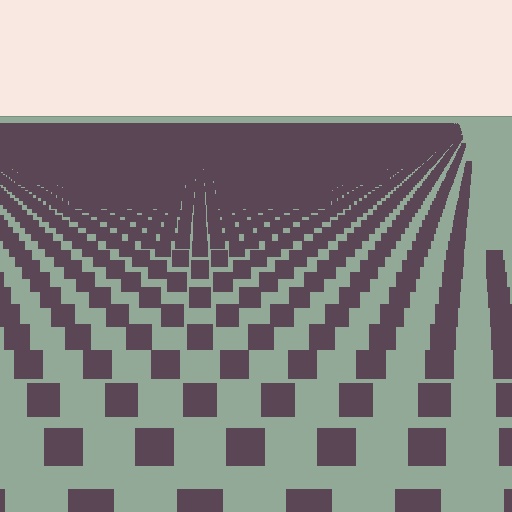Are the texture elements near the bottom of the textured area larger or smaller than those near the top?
Larger. Near the bottom, elements are closer to the viewer and appear at a bigger on-screen size.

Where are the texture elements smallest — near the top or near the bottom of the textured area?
Near the top.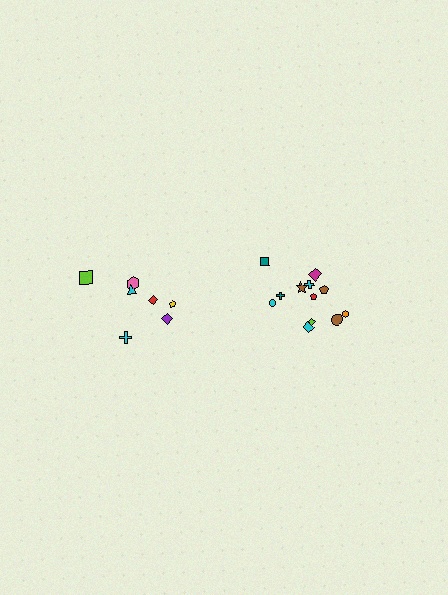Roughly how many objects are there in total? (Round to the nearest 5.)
Roughly 20 objects in total.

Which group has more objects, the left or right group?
The right group.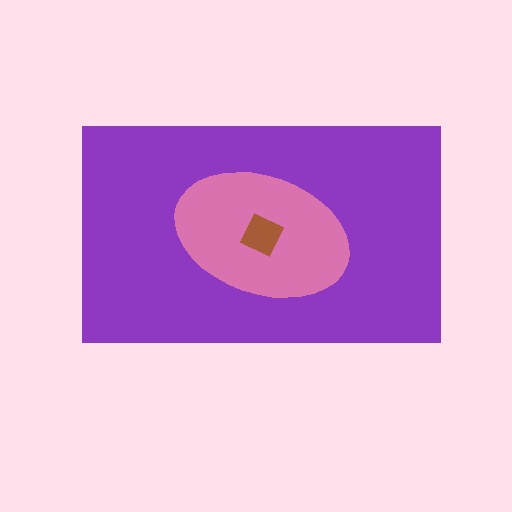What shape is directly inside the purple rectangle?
The pink ellipse.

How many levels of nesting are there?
3.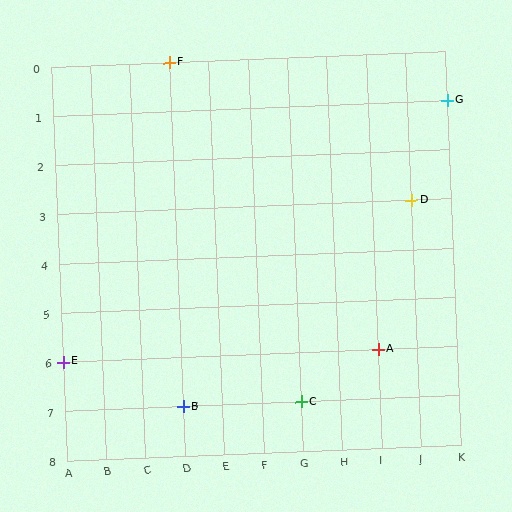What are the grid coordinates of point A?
Point A is at grid coordinates (I, 6).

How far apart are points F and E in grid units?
Points F and E are 3 columns and 6 rows apart (about 6.7 grid units diagonally).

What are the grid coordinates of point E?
Point E is at grid coordinates (A, 6).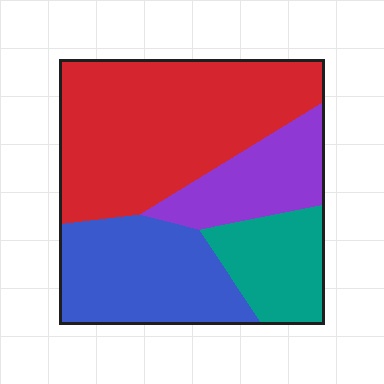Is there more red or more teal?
Red.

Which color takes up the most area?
Red, at roughly 45%.